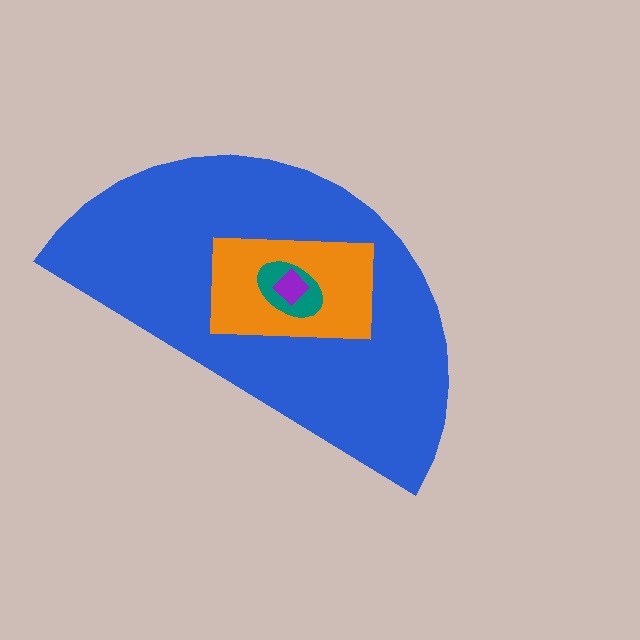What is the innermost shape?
The purple diamond.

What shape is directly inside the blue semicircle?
The orange rectangle.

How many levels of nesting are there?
4.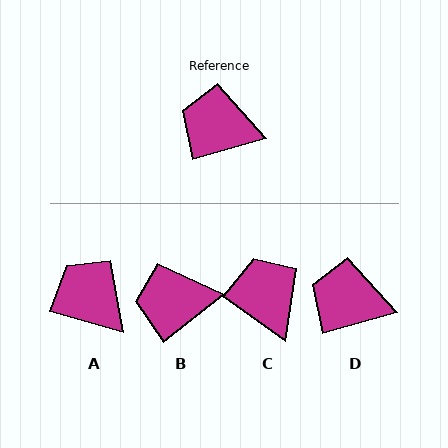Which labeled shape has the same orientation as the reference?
D.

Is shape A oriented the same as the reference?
No, it is off by about 32 degrees.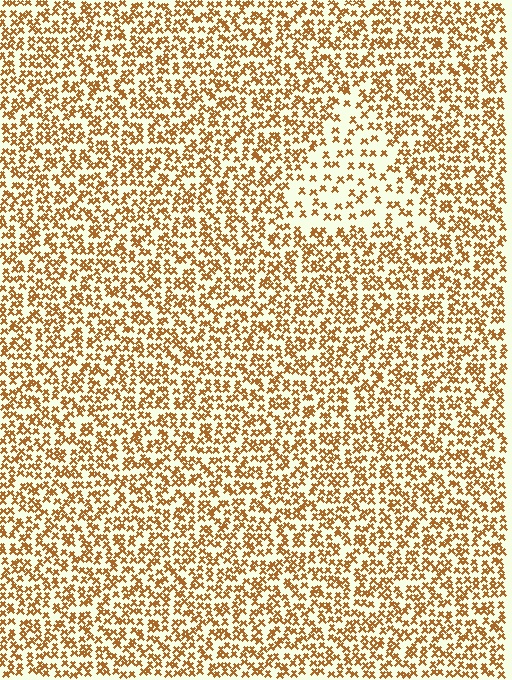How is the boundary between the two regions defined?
The boundary is defined by a change in element density (approximately 2.1x ratio). All elements are the same color, size, and shape.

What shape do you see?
I see a triangle.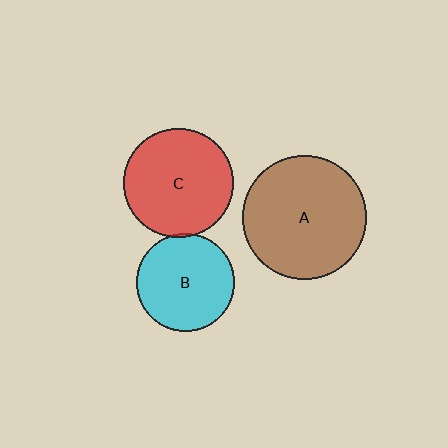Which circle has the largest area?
Circle A (brown).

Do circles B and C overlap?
Yes.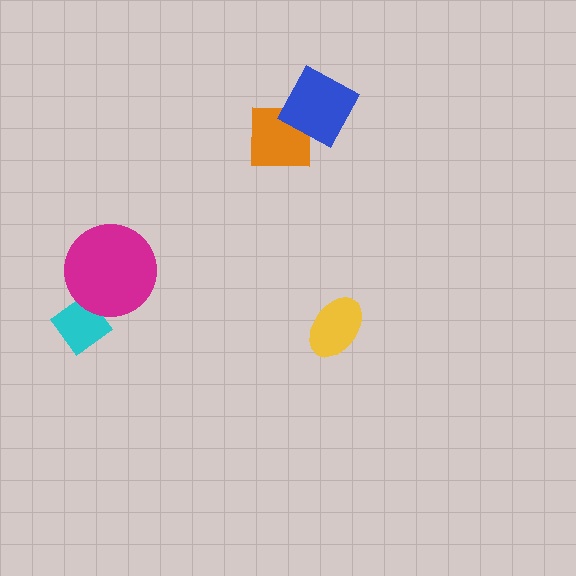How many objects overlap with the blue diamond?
1 object overlaps with the blue diamond.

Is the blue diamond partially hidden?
No, no other shape covers it.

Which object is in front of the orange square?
The blue diamond is in front of the orange square.